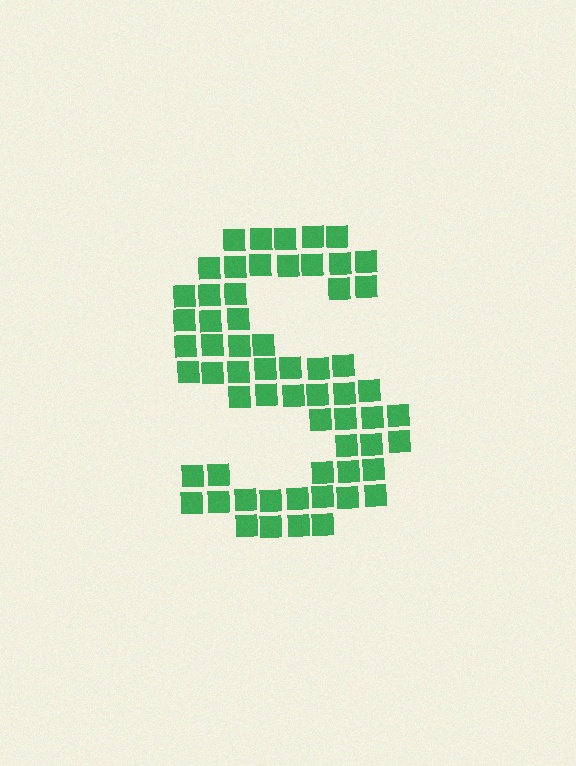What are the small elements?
The small elements are squares.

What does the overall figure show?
The overall figure shows the letter S.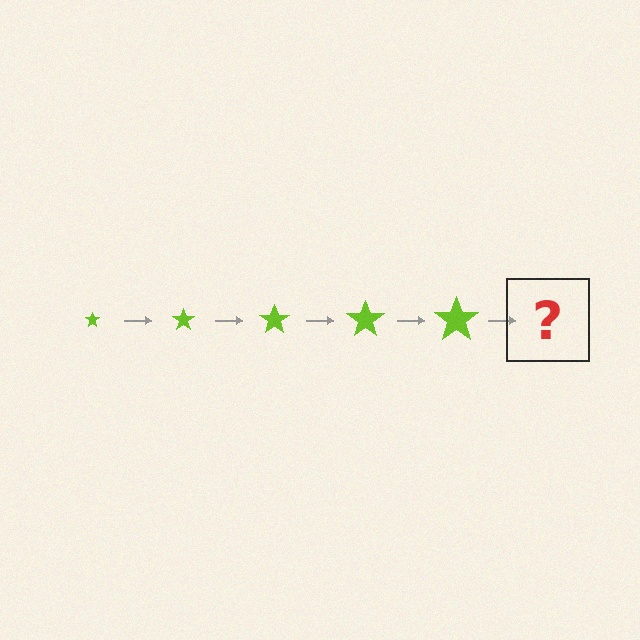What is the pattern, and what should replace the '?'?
The pattern is that the star gets progressively larger each step. The '?' should be a lime star, larger than the previous one.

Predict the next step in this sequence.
The next step is a lime star, larger than the previous one.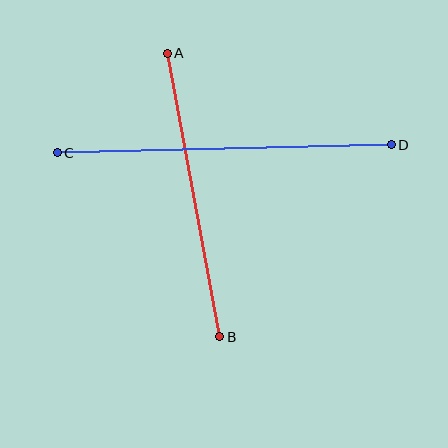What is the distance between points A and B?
The distance is approximately 288 pixels.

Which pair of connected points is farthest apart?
Points C and D are farthest apart.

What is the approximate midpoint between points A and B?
The midpoint is at approximately (194, 195) pixels.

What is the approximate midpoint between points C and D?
The midpoint is at approximately (224, 149) pixels.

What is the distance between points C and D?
The distance is approximately 334 pixels.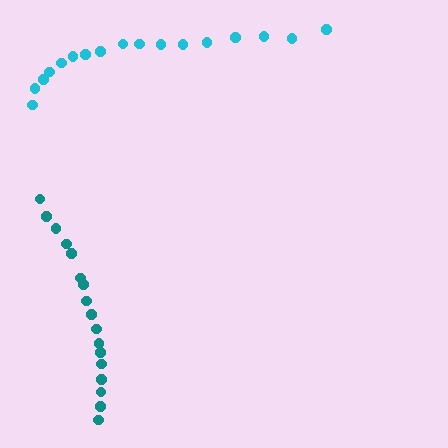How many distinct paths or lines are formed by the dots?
There are 2 distinct paths.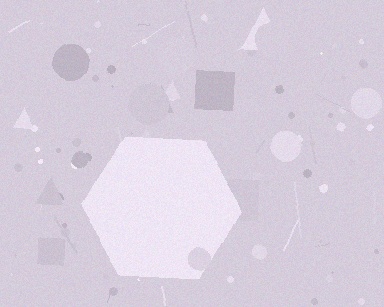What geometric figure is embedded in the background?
A hexagon is embedded in the background.